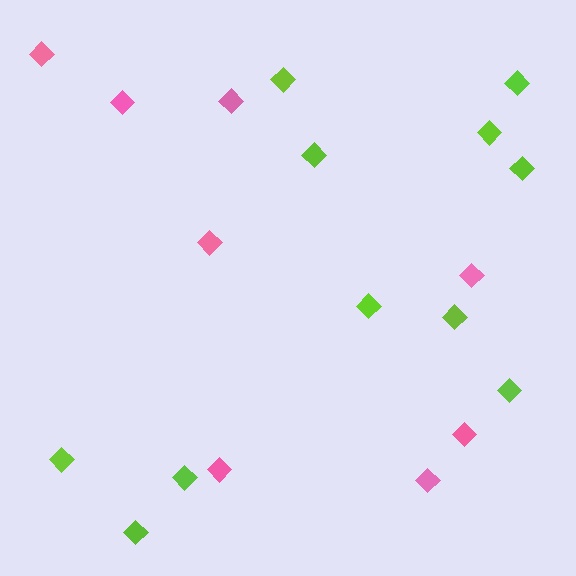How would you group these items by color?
There are 2 groups: one group of lime diamonds (11) and one group of pink diamonds (8).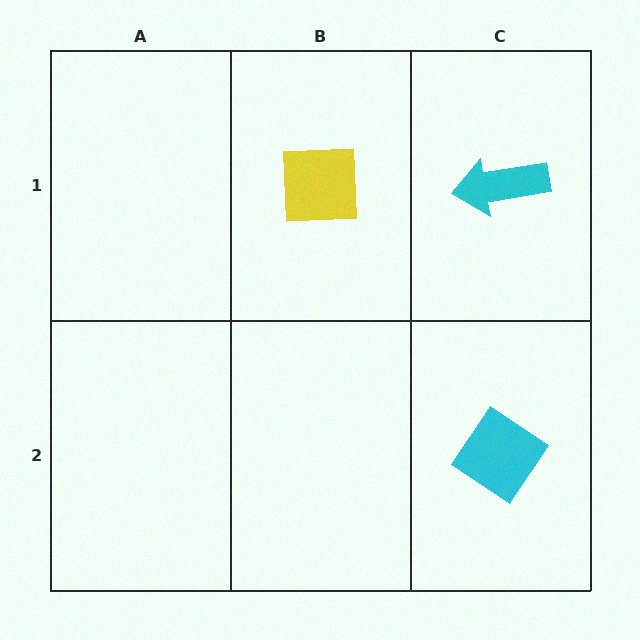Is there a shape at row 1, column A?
No, that cell is empty.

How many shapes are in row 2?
1 shape.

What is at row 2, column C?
A cyan diamond.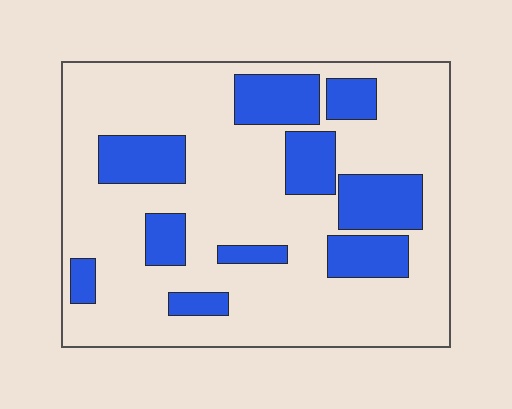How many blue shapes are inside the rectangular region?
10.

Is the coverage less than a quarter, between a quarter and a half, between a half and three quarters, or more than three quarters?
Between a quarter and a half.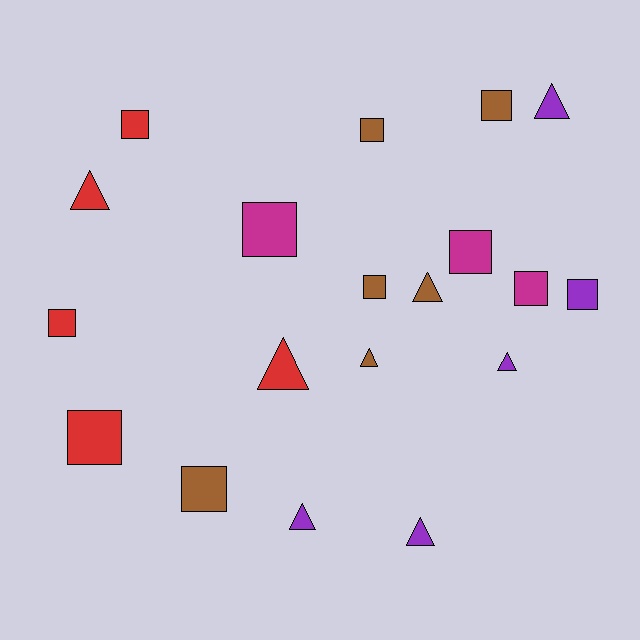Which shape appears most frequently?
Square, with 11 objects.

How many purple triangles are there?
There are 4 purple triangles.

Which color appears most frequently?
Brown, with 6 objects.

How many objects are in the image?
There are 19 objects.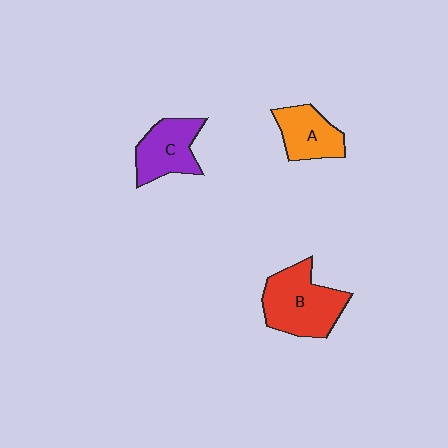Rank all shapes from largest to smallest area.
From largest to smallest: B (red), C (purple), A (orange).